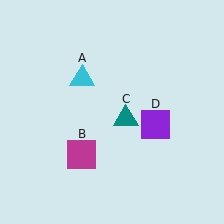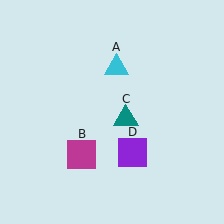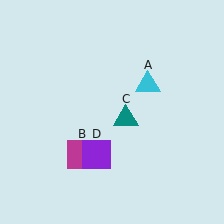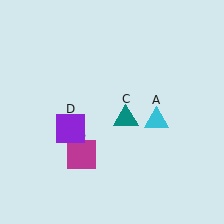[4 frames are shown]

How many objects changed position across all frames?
2 objects changed position: cyan triangle (object A), purple square (object D).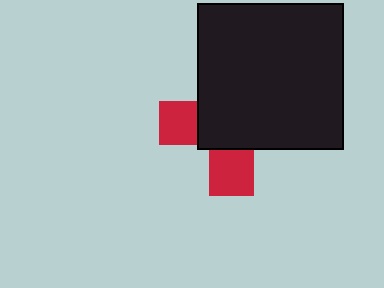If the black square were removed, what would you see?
You would see the complete red cross.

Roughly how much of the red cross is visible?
A small part of it is visible (roughly 34%).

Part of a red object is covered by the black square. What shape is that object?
It is a cross.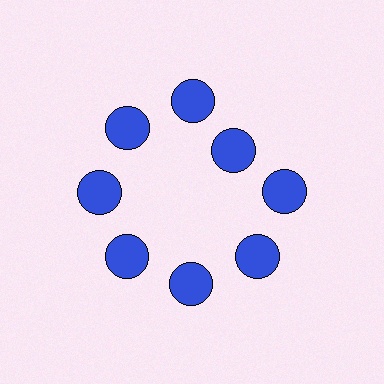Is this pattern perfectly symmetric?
No. The 8 blue circles are arranged in a ring, but one element near the 2 o'clock position is pulled inward toward the center, breaking the 8-fold rotational symmetry.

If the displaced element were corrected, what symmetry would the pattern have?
It would have 8-fold rotational symmetry — the pattern would map onto itself every 45 degrees.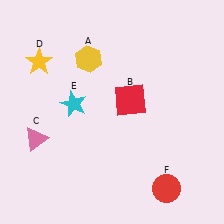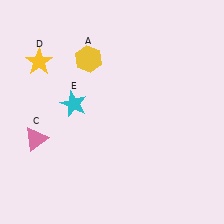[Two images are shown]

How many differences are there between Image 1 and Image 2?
There are 2 differences between the two images.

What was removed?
The red square (B), the red circle (F) were removed in Image 2.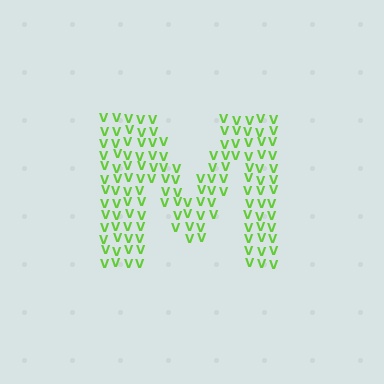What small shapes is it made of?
It is made of small letter V's.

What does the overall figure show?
The overall figure shows the letter M.